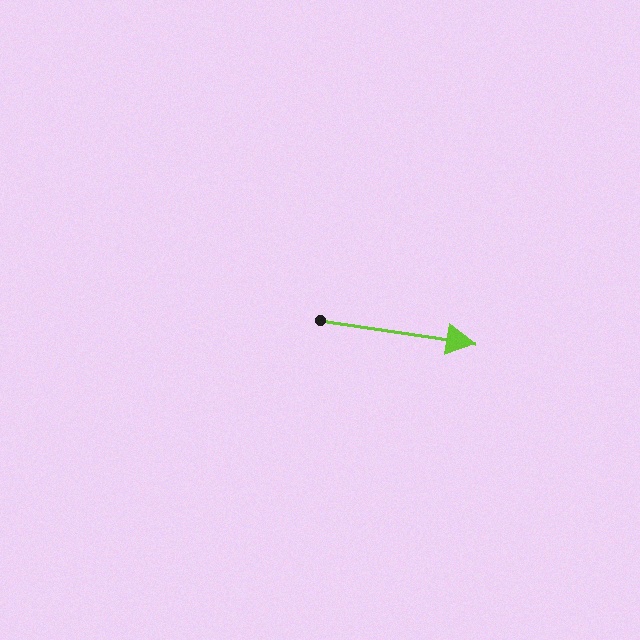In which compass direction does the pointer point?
East.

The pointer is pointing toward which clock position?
Roughly 3 o'clock.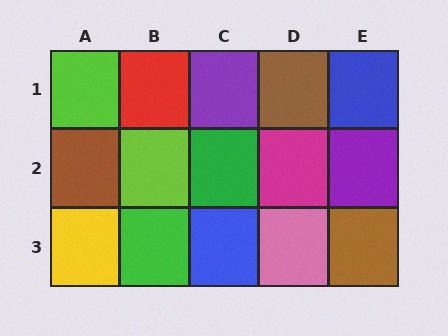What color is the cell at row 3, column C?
Blue.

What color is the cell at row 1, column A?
Lime.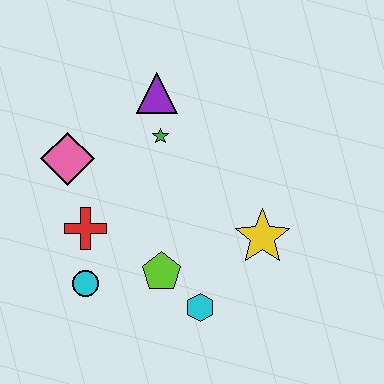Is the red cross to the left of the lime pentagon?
Yes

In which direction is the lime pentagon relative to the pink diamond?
The lime pentagon is below the pink diamond.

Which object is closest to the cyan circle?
The red cross is closest to the cyan circle.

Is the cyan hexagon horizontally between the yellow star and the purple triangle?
Yes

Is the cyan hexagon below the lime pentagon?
Yes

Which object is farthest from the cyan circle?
The purple triangle is farthest from the cyan circle.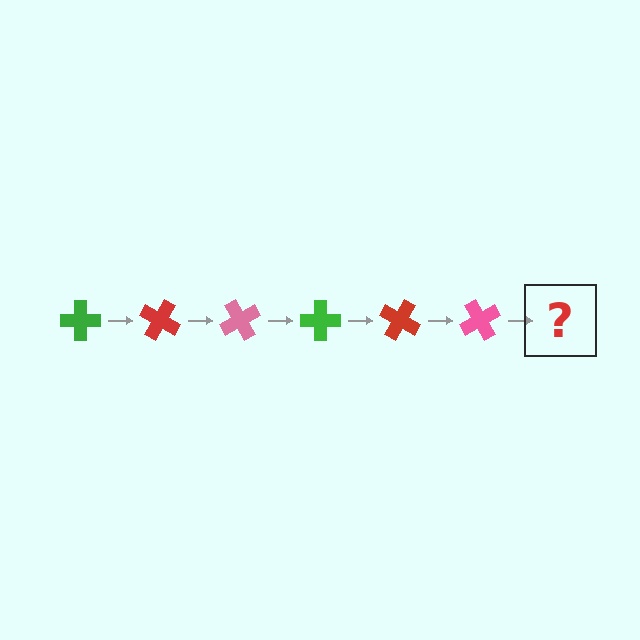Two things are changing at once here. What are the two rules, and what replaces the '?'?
The two rules are that it rotates 30 degrees each step and the color cycles through green, red, and pink. The '?' should be a green cross, rotated 180 degrees from the start.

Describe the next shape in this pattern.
It should be a green cross, rotated 180 degrees from the start.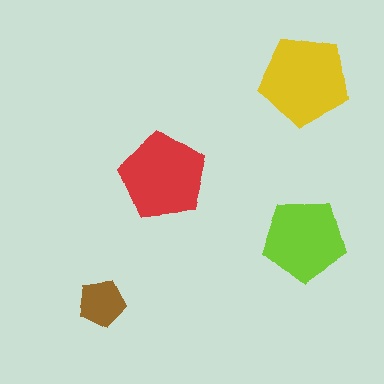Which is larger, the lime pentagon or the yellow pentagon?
The yellow one.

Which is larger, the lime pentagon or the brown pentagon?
The lime one.